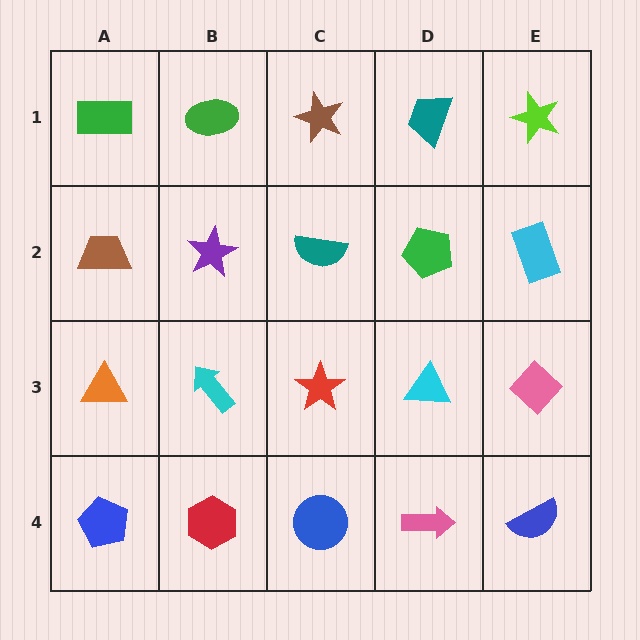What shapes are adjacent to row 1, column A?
A brown trapezoid (row 2, column A), a green ellipse (row 1, column B).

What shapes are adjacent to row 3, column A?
A brown trapezoid (row 2, column A), a blue pentagon (row 4, column A), a cyan arrow (row 3, column B).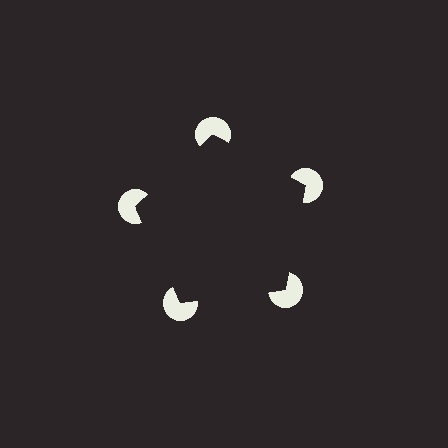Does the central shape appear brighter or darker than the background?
It typically appears slightly darker than the background, even though no actual brightness change is drawn.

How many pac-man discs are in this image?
There are 5 — one at each vertex of the illusory pentagon.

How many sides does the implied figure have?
5 sides.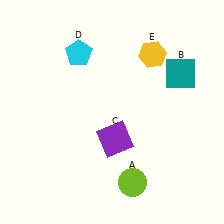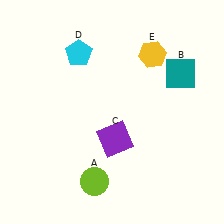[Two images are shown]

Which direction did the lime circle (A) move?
The lime circle (A) moved left.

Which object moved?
The lime circle (A) moved left.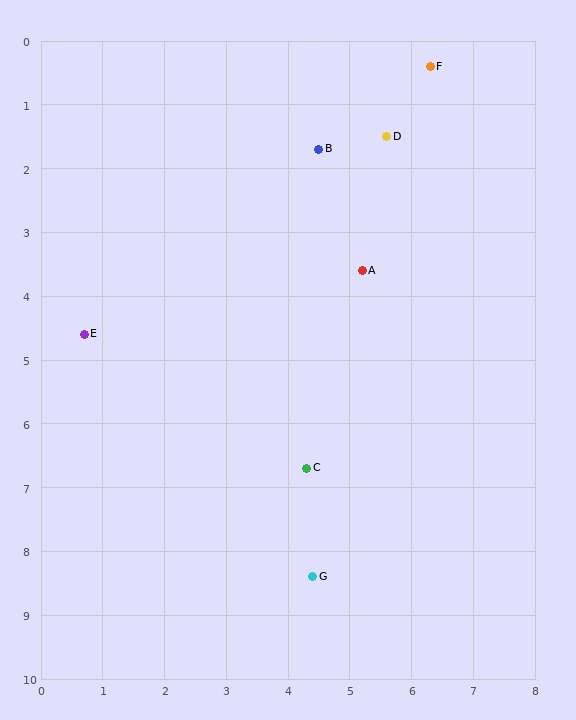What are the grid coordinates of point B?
Point B is at approximately (4.5, 1.7).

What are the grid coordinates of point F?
Point F is at approximately (6.3, 0.4).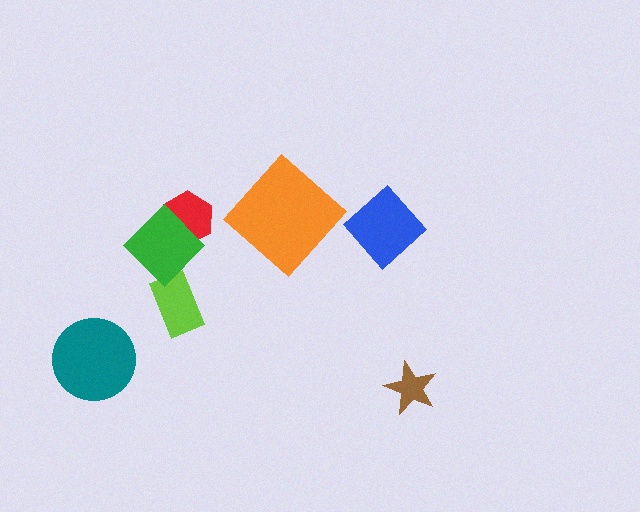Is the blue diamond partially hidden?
No, no other shape covers it.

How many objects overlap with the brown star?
0 objects overlap with the brown star.